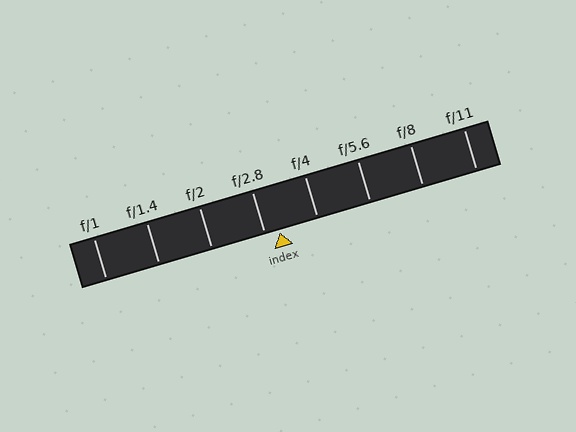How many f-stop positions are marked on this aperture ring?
There are 8 f-stop positions marked.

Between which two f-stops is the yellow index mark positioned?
The index mark is between f/2.8 and f/4.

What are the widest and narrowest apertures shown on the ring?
The widest aperture shown is f/1 and the narrowest is f/11.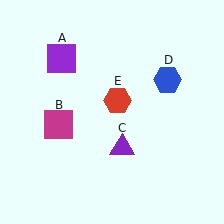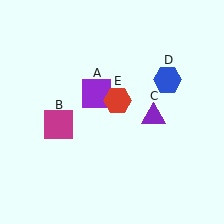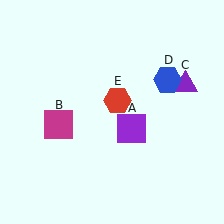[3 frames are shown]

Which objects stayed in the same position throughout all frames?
Magenta square (object B) and blue hexagon (object D) and red hexagon (object E) remained stationary.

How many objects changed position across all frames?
2 objects changed position: purple square (object A), purple triangle (object C).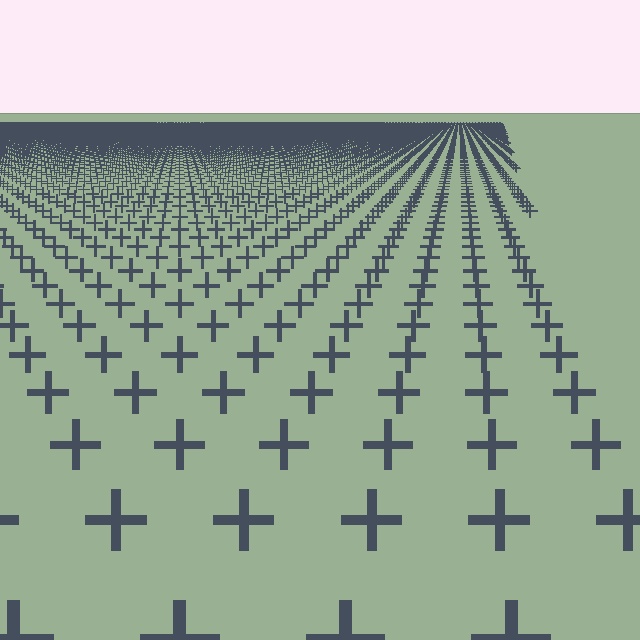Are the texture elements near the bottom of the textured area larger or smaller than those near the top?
Larger. Near the bottom, elements are closer to the viewer and appear at a bigger on-screen size.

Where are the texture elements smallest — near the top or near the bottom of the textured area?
Near the top.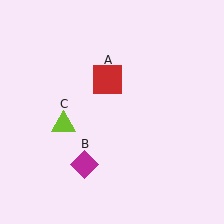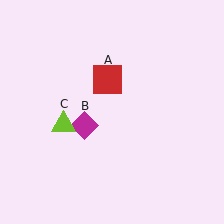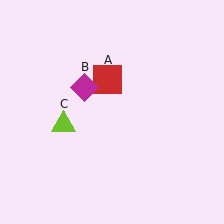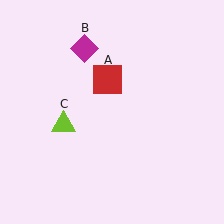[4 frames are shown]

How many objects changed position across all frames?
1 object changed position: magenta diamond (object B).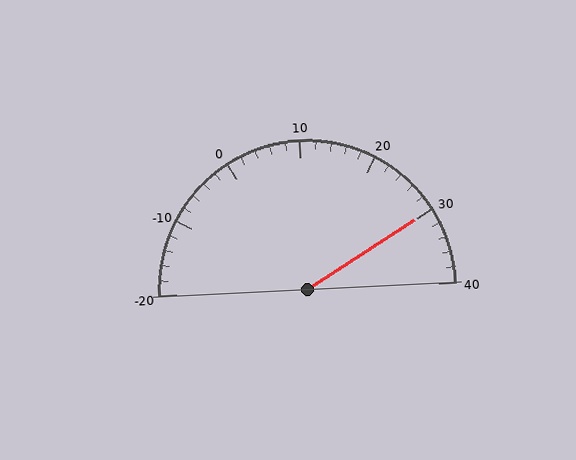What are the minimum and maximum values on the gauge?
The gauge ranges from -20 to 40.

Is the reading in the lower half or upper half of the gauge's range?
The reading is in the upper half of the range (-20 to 40).